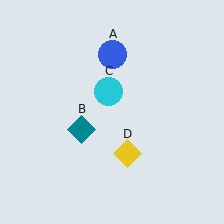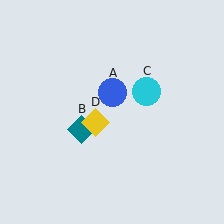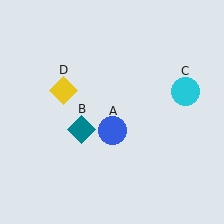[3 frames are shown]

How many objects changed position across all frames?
3 objects changed position: blue circle (object A), cyan circle (object C), yellow diamond (object D).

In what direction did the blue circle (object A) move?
The blue circle (object A) moved down.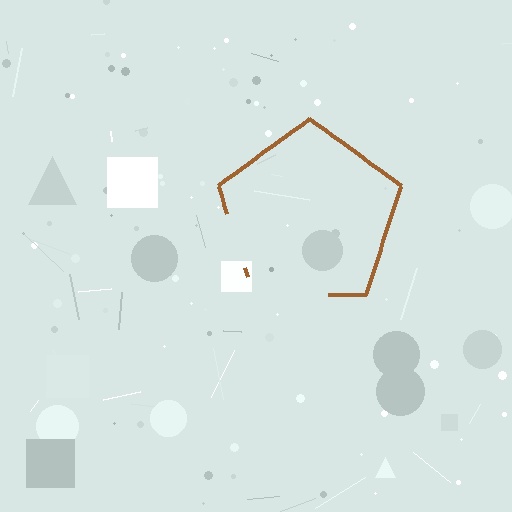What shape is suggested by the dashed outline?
The dashed outline suggests a pentagon.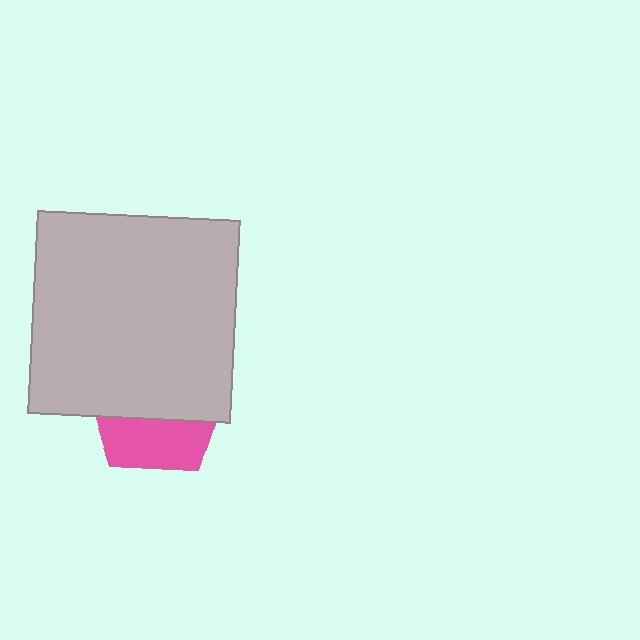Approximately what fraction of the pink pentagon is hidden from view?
Roughly 62% of the pink pentagon is hidden behind the light gray square.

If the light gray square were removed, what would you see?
You would see the complete pink pentagon.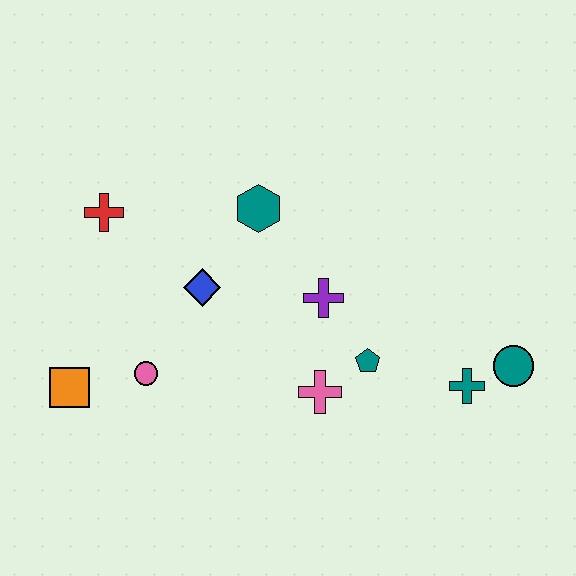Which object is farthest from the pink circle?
The teal circle is farthest from the pink circle.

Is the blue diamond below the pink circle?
No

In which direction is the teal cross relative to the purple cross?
The teal cross is to the right of the purple cross.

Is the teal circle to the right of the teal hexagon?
Yes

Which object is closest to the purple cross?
The teal pentagon is closest to the purple cross.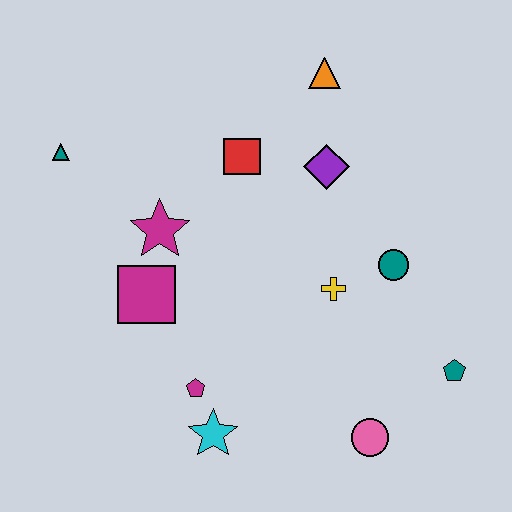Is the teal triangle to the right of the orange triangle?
No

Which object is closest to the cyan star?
The magenta pentagon is closest to the cyan star.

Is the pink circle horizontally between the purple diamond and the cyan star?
No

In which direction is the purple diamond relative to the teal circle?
The purple diamond is above the teal circle.